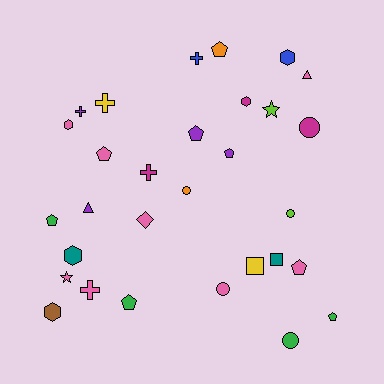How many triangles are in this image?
There are 2 triangles.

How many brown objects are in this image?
There is 1 brown object.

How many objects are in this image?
There are 30 objects.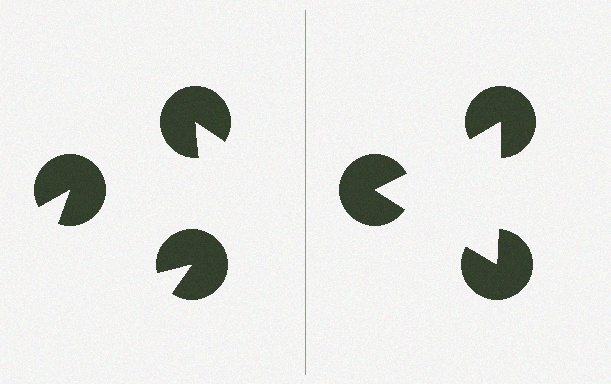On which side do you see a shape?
An illusory triangle appears on the right side. On the left side the wedge cuts are rotated, so no coherent shape forms.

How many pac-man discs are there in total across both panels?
6 — 3 on each side.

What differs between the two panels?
The pac-man discs are positioned identically on both sides; only the wedge orientations differ. On the right they align to a triangle; on the left they are misaligned.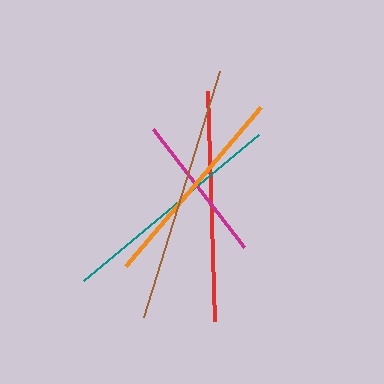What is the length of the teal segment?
The teal segment is approximately 227 pixels long.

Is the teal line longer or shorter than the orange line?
The teal line is longer than the orange line.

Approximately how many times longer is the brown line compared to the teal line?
The brown line is approximately 1.1 times the length of the teal line.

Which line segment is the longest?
The brown line is the longest at approximately 257 pixels.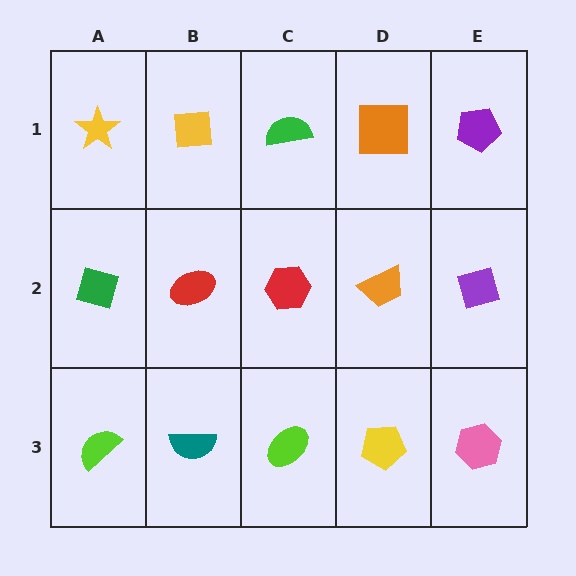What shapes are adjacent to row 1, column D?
An orange trapezoid (row 2, column D), a green semicircle (row 1, column C), a purple pentagon (row 1, column E).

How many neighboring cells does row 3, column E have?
2.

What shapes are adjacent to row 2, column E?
A purple pentagon (row 1, column E), a pink hexagon (row 3, column E), an orange trapezoid (row 2, column D).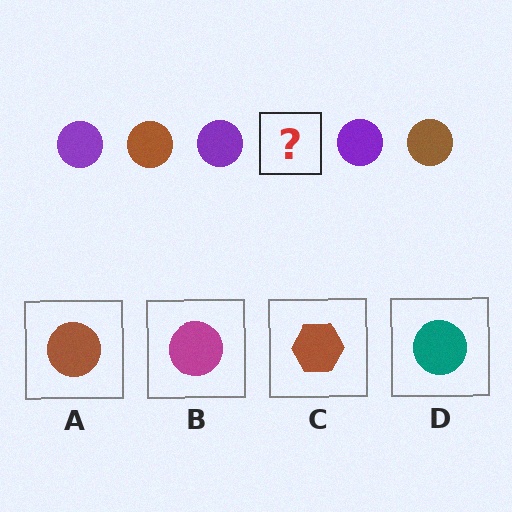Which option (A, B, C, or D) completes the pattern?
A.